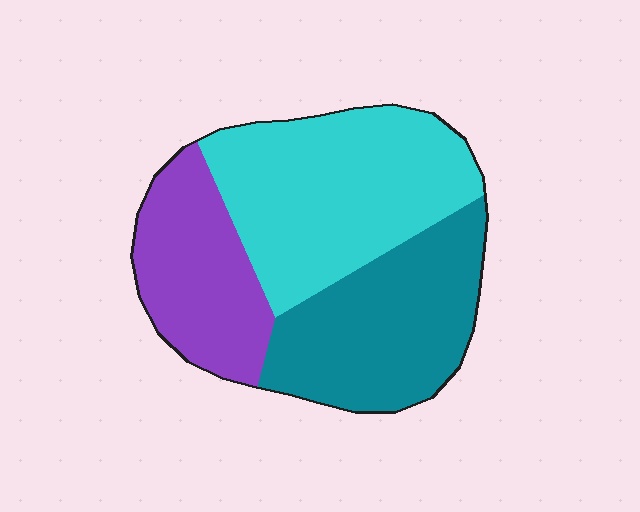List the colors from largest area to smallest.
From largest to smallest: cyan, teal, purple.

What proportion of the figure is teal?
Teal covers around 35% of the figure.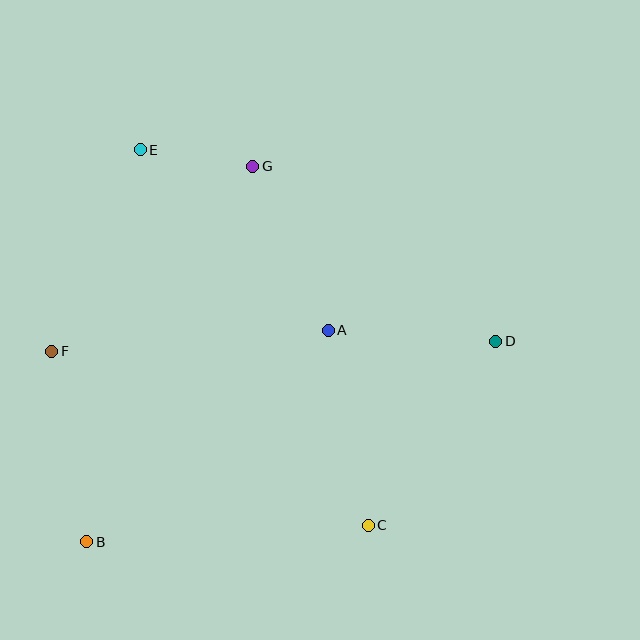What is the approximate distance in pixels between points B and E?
The distance between B and E is approximately 395 pixels.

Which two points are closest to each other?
Points E and G are closest to each other.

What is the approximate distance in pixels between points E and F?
The distance between E and F is approximately 220 pixels.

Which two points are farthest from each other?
Points B and D are farthest from each other.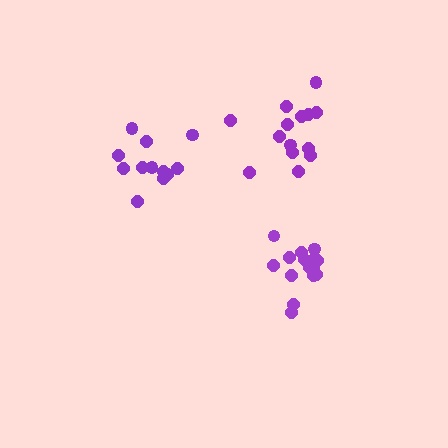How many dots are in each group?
Group 1: 12 dots, Group 2: 14 dots, Group 3: 16 dots (42 total).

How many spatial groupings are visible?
There are 3 spatial groupings.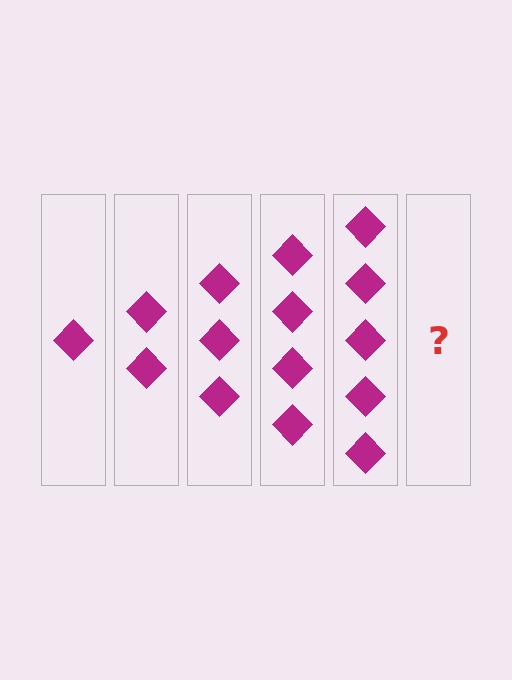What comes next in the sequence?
The next element should be 6 diamonds.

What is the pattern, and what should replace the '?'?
The pattern is that each step adds one more diamond. The '?' should be 6 diamonds.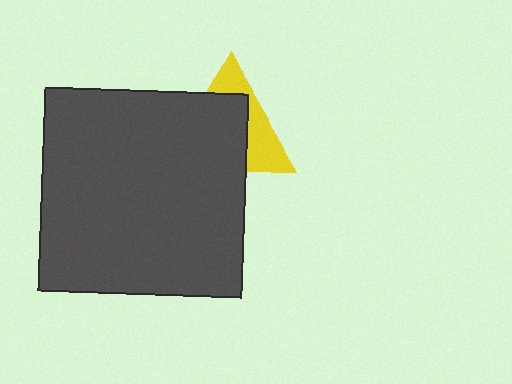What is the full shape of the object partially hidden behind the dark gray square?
The partially hidden object is a yellow triangle.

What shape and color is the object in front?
The object in front is a dark gray square.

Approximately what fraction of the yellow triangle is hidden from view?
Roughly 62% of the yellow triangle is hidden behind the dark gray square.